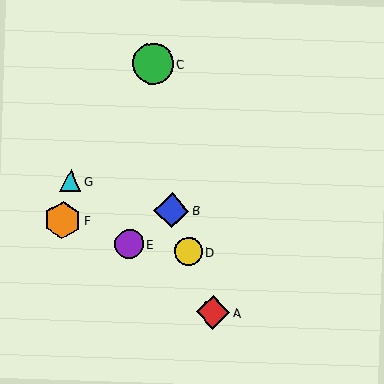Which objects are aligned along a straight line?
Objects A, B, D are aligned along a straight line.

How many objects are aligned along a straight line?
3 objects (A, B, D) are aligned along a straight line.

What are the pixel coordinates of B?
Object B is at (171, 210).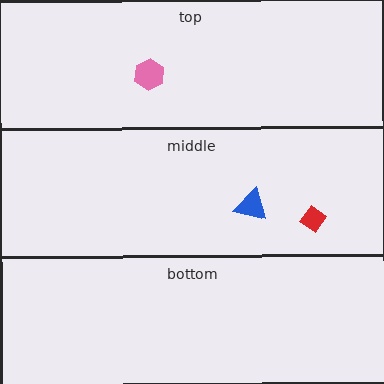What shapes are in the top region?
The pink hexagon.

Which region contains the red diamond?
The middle region.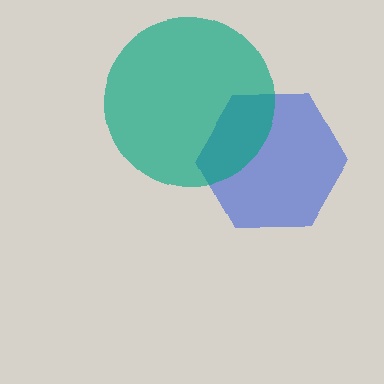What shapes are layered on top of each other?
The layered shapes are: a blue hexagon, a teal circle.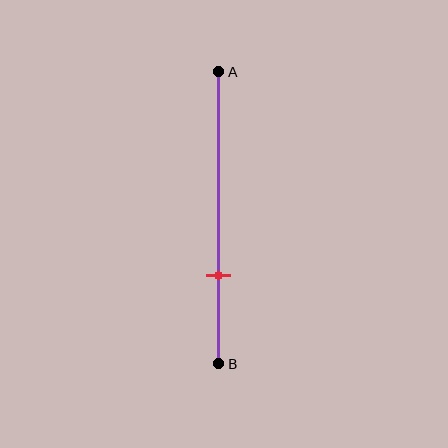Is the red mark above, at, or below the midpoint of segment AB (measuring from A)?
The red mark is below the midpoint of segment AB.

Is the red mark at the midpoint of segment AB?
No, the mark is at about 70% from A, not at the 50% midpoint.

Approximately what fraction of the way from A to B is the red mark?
The red mark is approximately 70% of the way from A to B.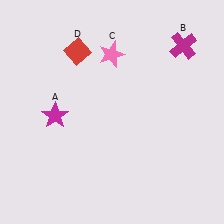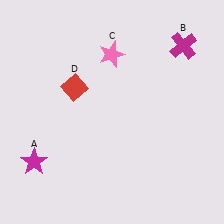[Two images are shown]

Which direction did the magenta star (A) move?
The magenta star (A) moved down.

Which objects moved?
The objects that moved are: the magenta star (A), the red diamond (D).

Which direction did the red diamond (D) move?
The red diamond (D) moved down.